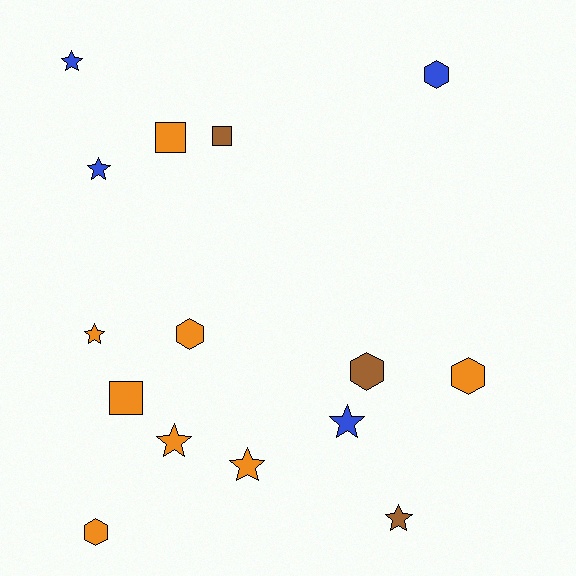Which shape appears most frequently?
Star, with 7 objects.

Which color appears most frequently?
Orange, with 8 objects.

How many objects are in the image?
There are 15 objects.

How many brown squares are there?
There is 1 brown square.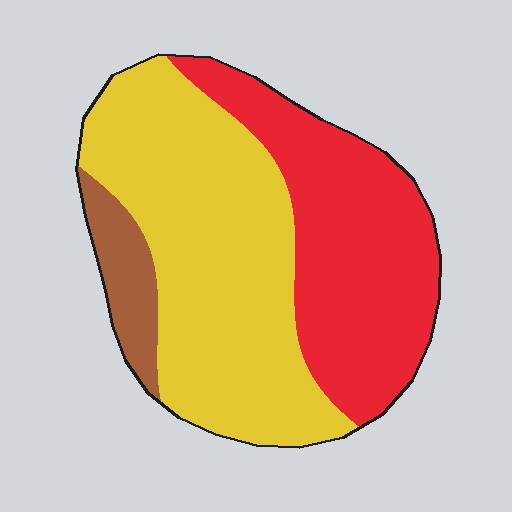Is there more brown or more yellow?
Yellow.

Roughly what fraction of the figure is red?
Red takes up between a third and a half of the figure.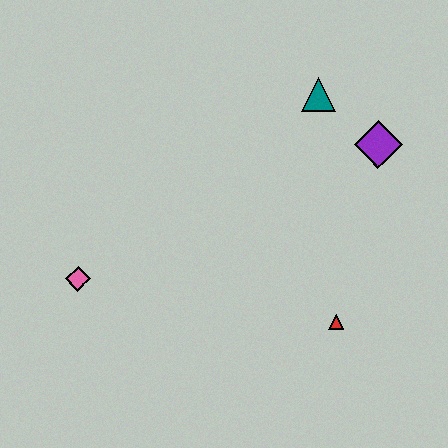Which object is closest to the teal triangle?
The purple diamond is closest to the teal triangle.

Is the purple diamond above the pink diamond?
Yes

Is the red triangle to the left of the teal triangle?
No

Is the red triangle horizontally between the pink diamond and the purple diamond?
Yes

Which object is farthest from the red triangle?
The pink diamond is farthest from the red triangle.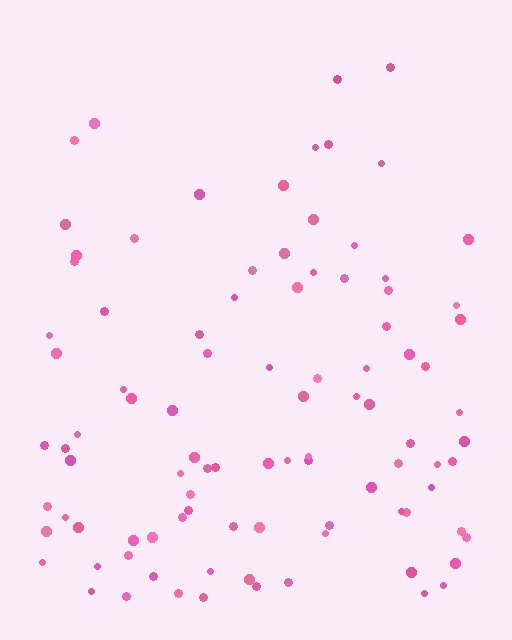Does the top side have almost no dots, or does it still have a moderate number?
Still a moderate number, just noticeably fewer than the bottom.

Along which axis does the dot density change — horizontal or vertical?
Vertical.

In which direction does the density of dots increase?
From top to bottom, with the bottom side densest.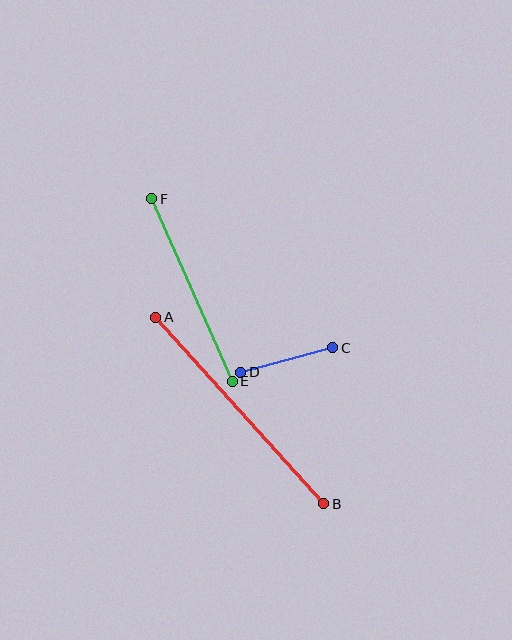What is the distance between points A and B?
The distance is approximately 251 pixels.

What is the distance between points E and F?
The distance is approximately 199 pixels.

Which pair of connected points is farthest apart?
Points A and B are farthest apart.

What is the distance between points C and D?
The distance is approximately 95 pixels.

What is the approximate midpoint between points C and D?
The midpoint is at approximately (287, 360) pixels.